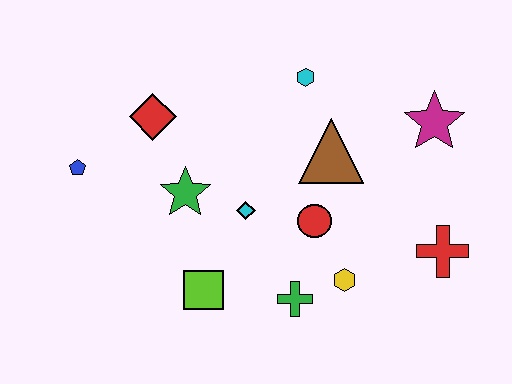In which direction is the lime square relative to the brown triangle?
The lime square is below the brown triangle.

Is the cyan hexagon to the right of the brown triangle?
No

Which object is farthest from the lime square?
The magenta star is farthest from the lime square.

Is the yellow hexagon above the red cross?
No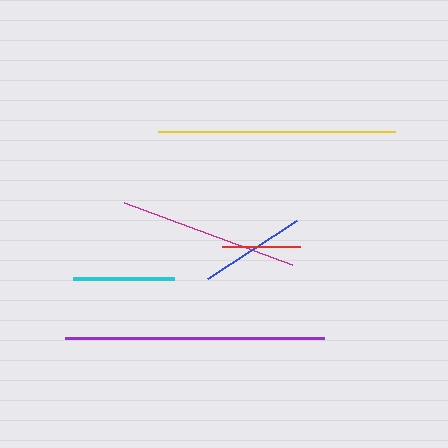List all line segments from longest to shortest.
From longest to shortest: purple, yellow, magenta, blue, cyan, red.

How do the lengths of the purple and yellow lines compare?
The purple and yellow lines are approximately the same length.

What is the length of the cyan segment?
The cyan segment is approximately 101 pixels long.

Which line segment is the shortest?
The red line is the shortest at approximately 78 pixels.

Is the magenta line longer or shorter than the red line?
The magenta line is longer than the red line.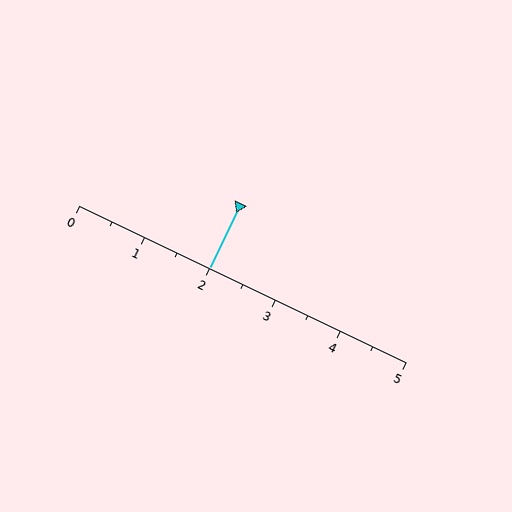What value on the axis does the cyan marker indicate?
The marker indicates approximately 2.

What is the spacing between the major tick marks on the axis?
The major ticks are spaced 1 apart.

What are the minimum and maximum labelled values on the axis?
The axis runs from 0 to 5.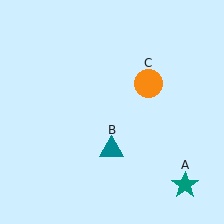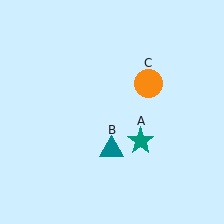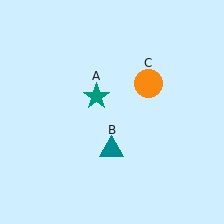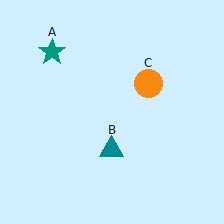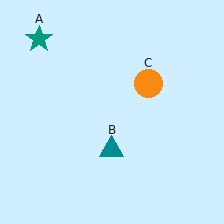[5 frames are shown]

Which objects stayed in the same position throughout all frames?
Teal triangle (object B) and orange circle (object C) remained stationary.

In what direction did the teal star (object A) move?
The teal star (object A) moved up and to the left.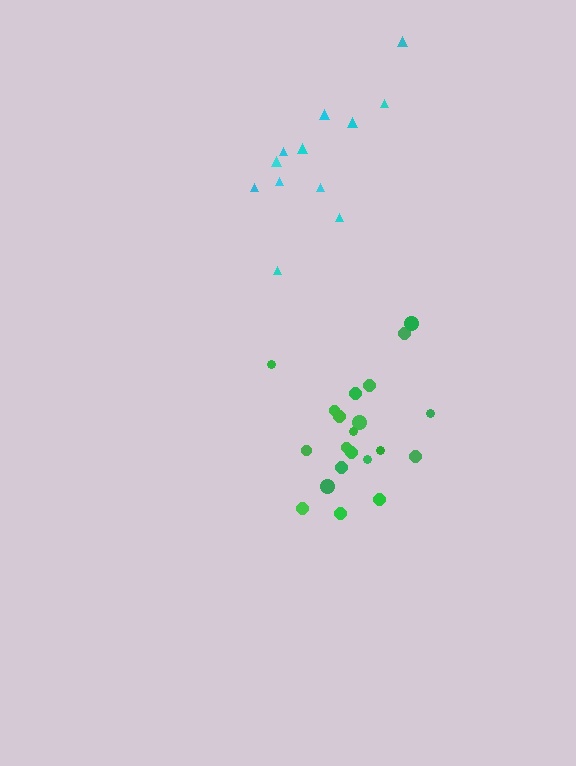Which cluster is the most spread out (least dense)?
Cyan.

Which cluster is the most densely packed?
Green.